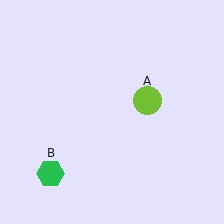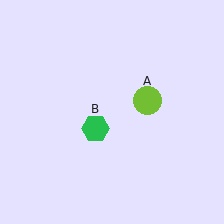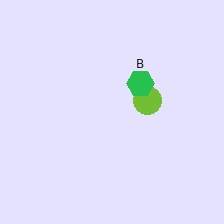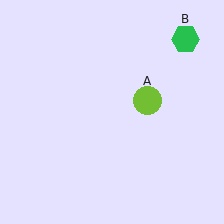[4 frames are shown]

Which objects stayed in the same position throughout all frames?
Lime circle (object A) remained stationary.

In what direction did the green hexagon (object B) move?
The green hexagon (object B) moved up and to the right.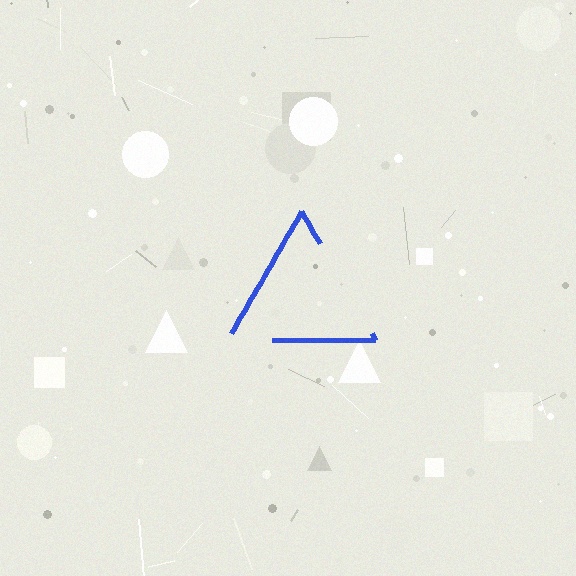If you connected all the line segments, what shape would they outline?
They would outline a triangle.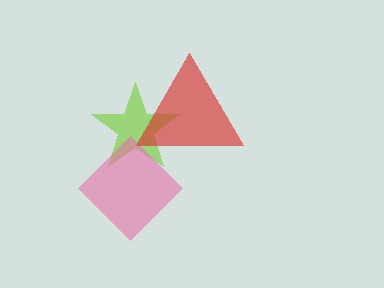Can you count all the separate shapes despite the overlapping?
Yes, there are 3 separate shapes.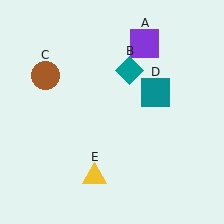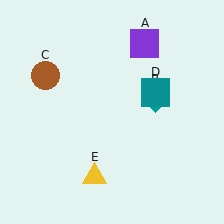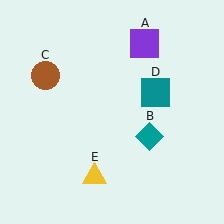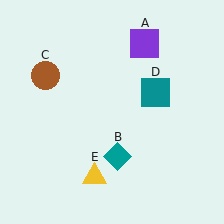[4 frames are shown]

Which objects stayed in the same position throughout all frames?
Purple square (object A) and brown circle (object C) and teal square (object D) and yellow triangle (object E) remained stationary.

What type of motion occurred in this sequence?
The teal diamond (object B) rotated clockwise around the center of the scene.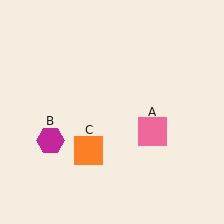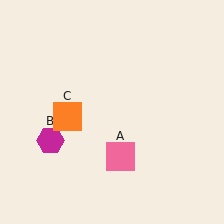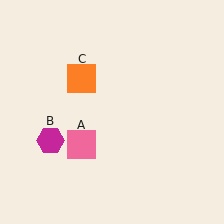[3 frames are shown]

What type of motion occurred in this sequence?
The pink square (object A), orange square (object C) rotated clockwise around the center of the scene.